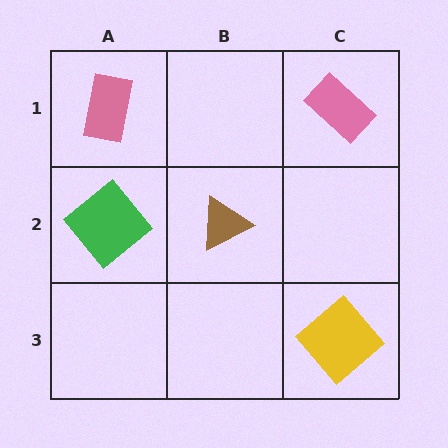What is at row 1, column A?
A pink rectangle.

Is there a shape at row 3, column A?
No, that cell is empty.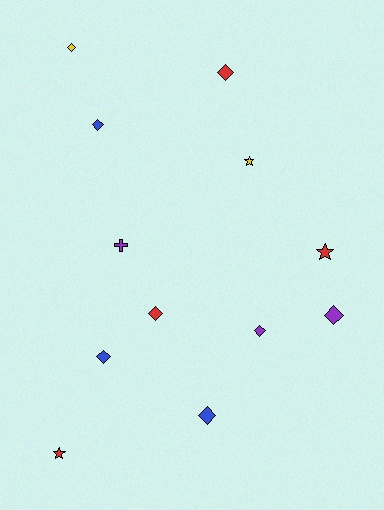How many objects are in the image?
There are 12 objects.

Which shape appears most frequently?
Diamond, with 8 objects.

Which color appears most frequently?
Red, with 4 objects.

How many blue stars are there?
There are no blue stars.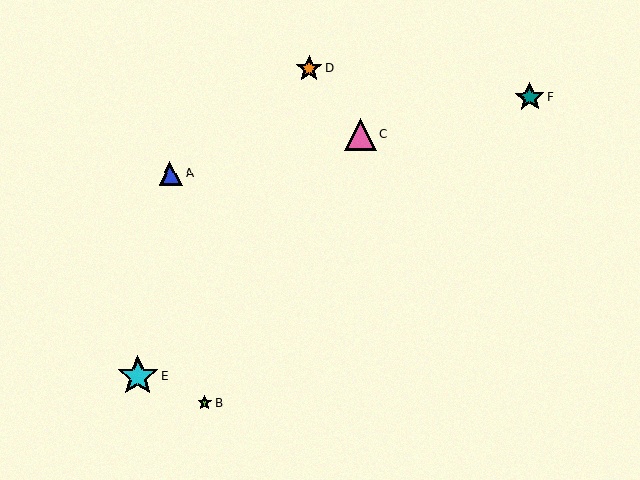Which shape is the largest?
The cyan star (labeled E) is the largest.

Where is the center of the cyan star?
The center of the cyan star is at (138, 377).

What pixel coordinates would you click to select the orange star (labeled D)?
Click at (309, 69) to select the orange star D.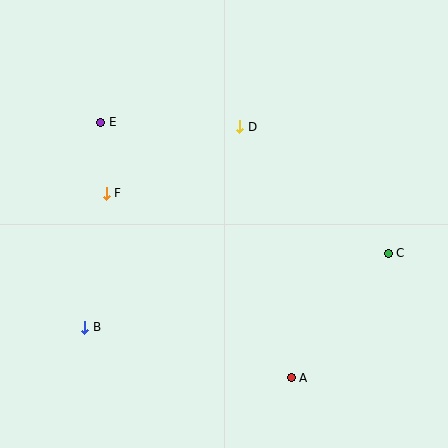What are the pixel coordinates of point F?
Point F is at (106, 193).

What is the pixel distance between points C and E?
The distance between C and E is 316 pixels.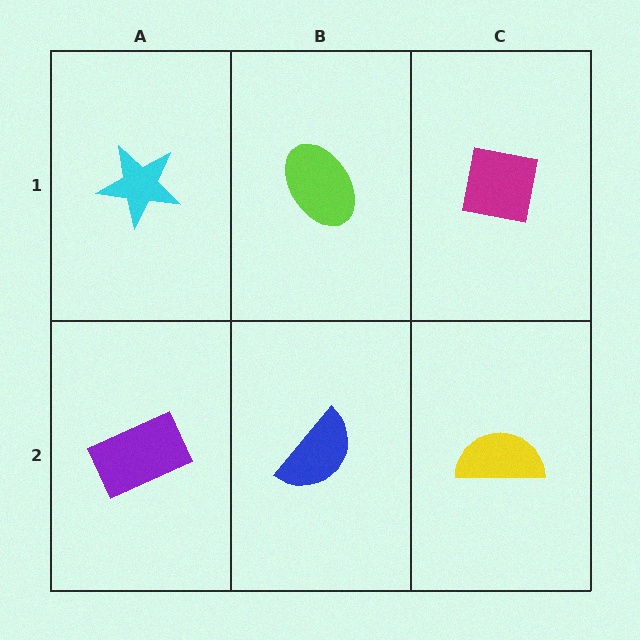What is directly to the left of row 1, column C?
A lime ellipse.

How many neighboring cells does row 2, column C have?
2.